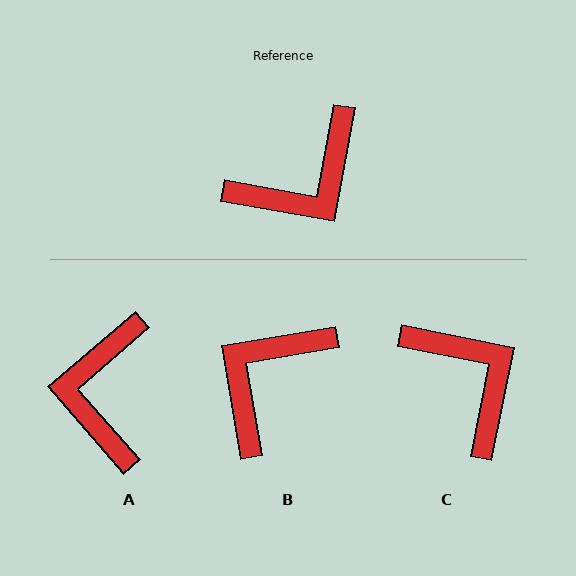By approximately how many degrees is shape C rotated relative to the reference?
Approximately 89 degrees counter-clockwise.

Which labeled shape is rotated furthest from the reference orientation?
B, about 160 degrees away.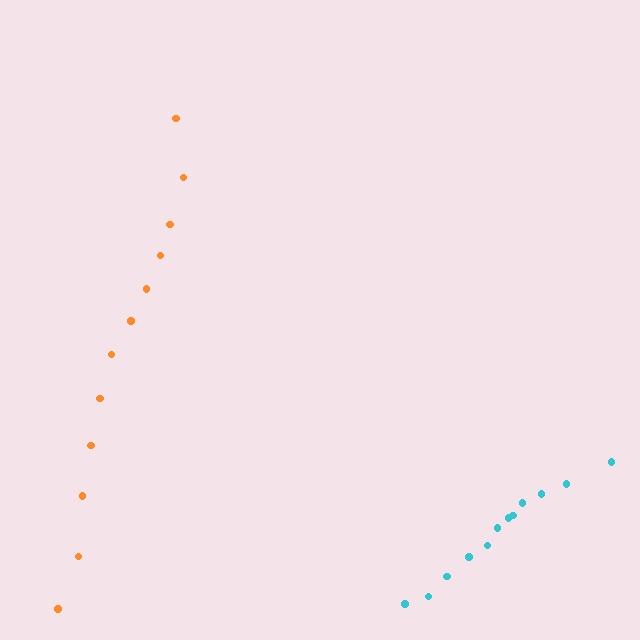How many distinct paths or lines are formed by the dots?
There are 2 distinct paths.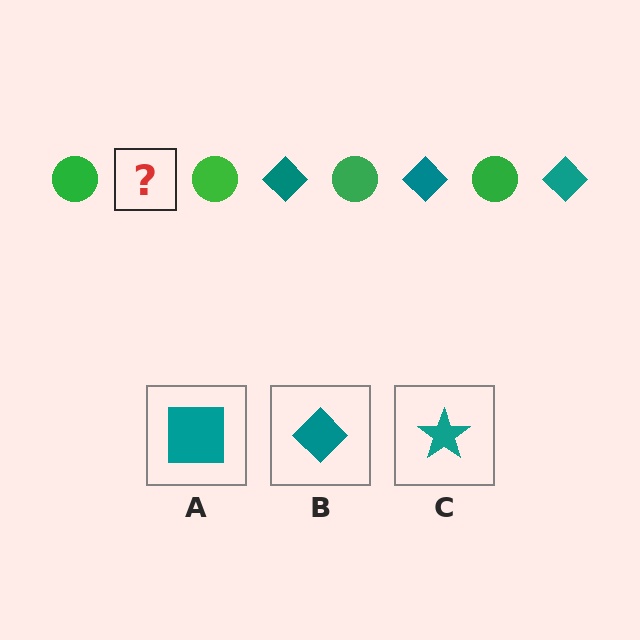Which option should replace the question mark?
Option B.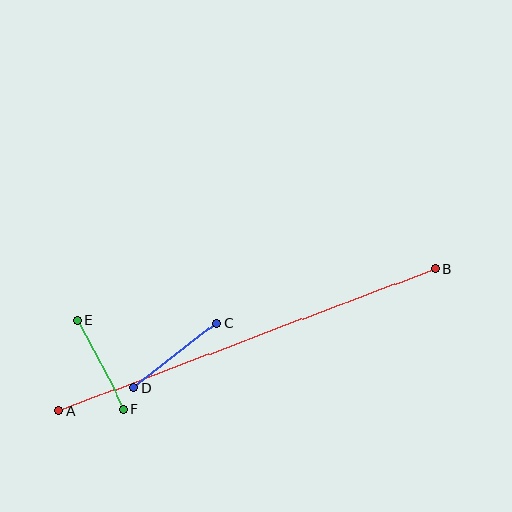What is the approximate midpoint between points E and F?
The midpoint is at approximately (100, 364) pixels.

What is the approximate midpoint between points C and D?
The midpoint is at approximately (175, 355) pixels.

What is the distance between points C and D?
The distance is approximately 106 pixels.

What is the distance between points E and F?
The distance is approximately 100 pixels.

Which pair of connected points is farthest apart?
Points A and B are farthest apart.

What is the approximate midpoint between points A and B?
The midpoint is at approximately (247, 340) pixels.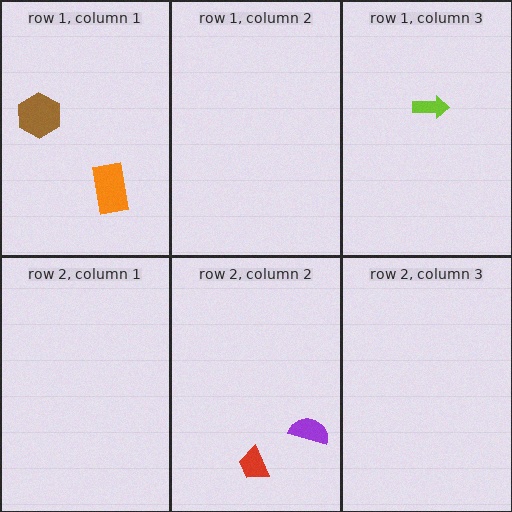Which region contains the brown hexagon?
The row 1, column 1 region.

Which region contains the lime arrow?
The row 1, column 3 region.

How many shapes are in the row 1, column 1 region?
2.